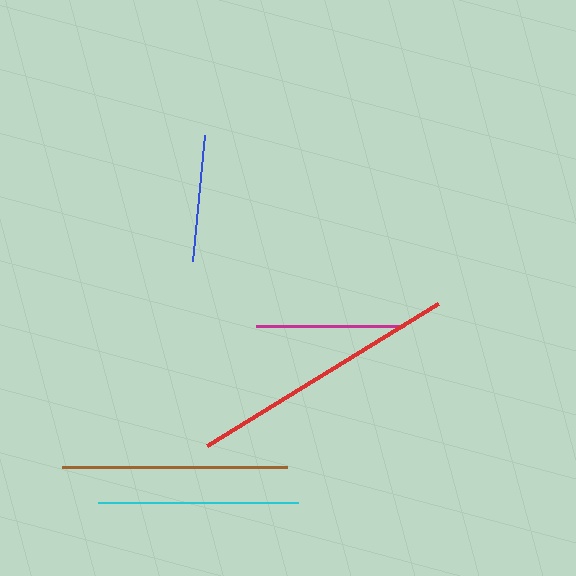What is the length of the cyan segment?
The cyan segment is approximately 201 pixels long.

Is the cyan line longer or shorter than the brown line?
The brown line is longer than the cyan line.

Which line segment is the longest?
The red line is the longest at approximately 272 pixels.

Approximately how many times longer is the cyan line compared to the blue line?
The cyan line is approximately 1.6 times the length of the blue line.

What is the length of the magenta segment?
The magenta segment is approximately 148 pixels long.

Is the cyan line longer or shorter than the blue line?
The cyan line is longer than the blue line.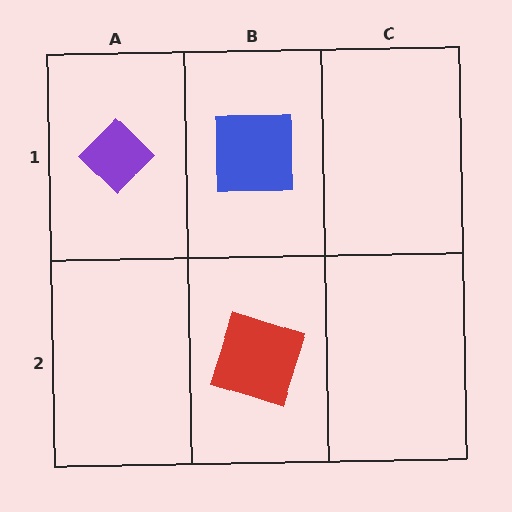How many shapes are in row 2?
1 shape.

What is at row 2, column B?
A red square.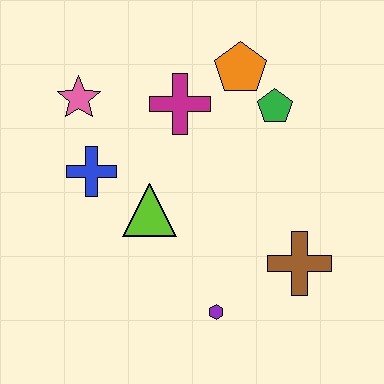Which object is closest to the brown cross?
The purple hexagon is closest to the brown cross.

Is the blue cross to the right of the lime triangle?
No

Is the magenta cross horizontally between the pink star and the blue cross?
No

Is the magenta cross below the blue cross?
No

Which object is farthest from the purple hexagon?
The pink star is farthest from the purple hexagon.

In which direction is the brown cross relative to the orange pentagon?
The brown cross is below the orange pentagon.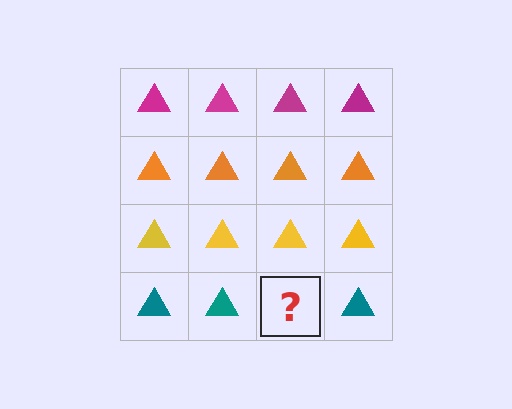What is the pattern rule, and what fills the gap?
The rule is that each row has a consistent color. The gap should be filled with a teal triangle.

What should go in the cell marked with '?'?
The missing cell should contain a teal triangle.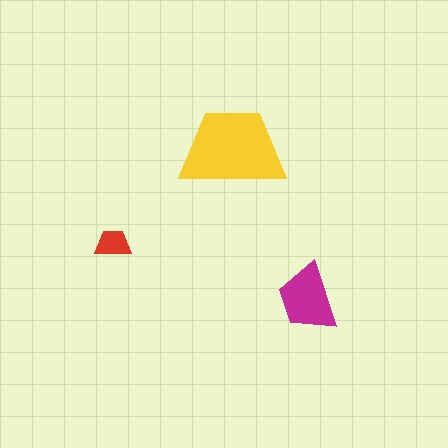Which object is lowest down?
The magenta trapezoid is bottommost.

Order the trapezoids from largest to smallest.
the yellow one, the magenta one, the red one.